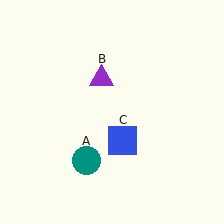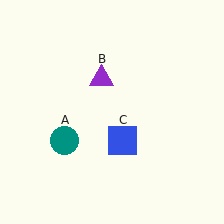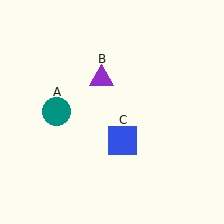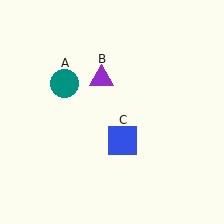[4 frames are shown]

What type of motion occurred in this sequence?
The teal circle (object A) rotated clockwise around the center of the scene.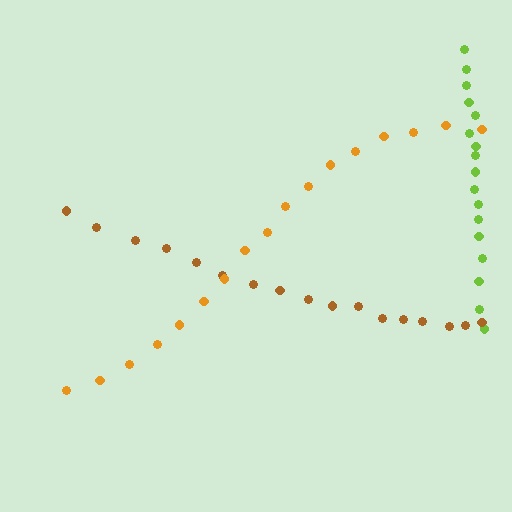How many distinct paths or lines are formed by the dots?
There are 3 distinct paths.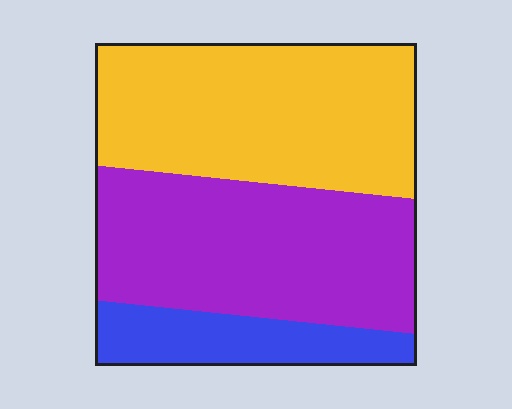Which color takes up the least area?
Blue, at roughly 15%.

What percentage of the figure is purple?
Purple takes up between a third and a half of the figure.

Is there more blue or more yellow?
Yellow.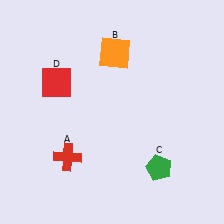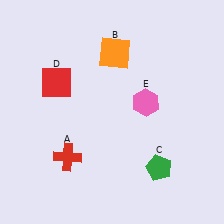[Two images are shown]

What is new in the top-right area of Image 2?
A pink hexagon (E) was added in the top-right area of Image 2.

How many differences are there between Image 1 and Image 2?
There is 1 difference between the two images.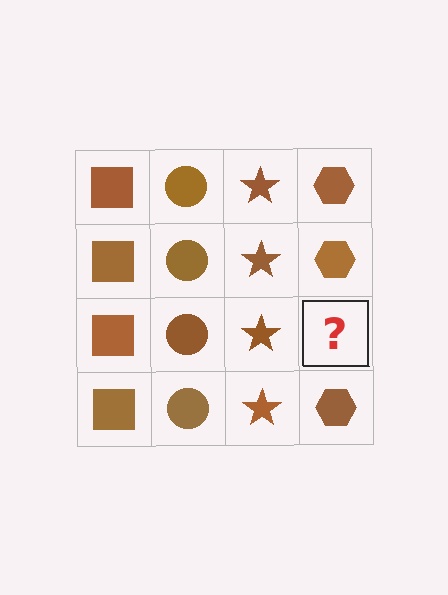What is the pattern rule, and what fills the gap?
The rule is that each column has a consistent shape. The gap should be filled with a brown hexagon.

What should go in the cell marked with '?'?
The missing cell should contain a brown hexagon.